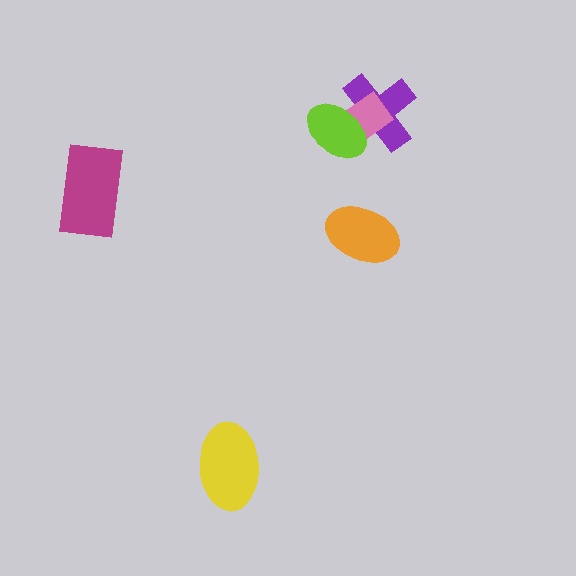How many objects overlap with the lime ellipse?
2 objects overlap with the lime ellipse.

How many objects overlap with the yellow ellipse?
0 objects overlap with the yellow ellipse.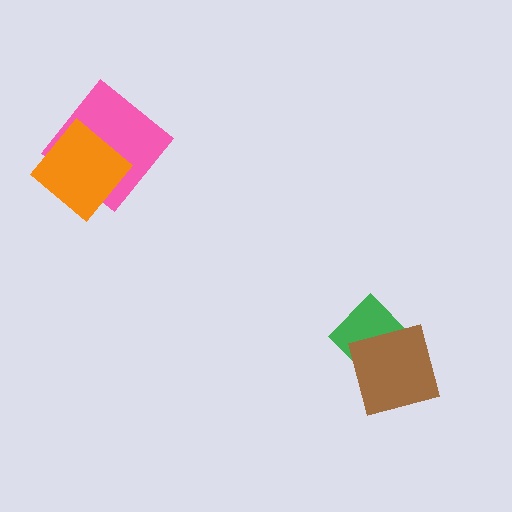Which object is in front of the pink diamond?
The orange diamond is in front of the pink diamond.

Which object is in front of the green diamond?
The brown square is in front of the green diamond.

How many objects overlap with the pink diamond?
1 object overlaps with the pink diamond.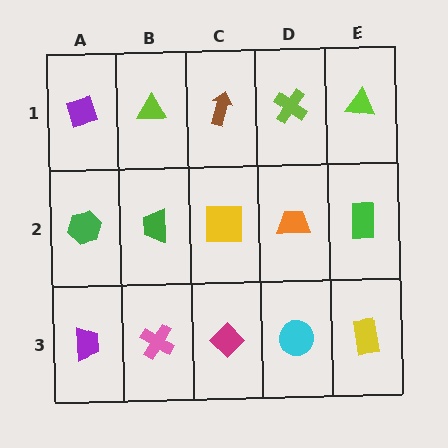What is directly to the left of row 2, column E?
An orange trapezoid.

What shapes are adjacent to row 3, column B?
A green trapezoid (row 2, column B), a purple trapezoid (row 3, column A), a magenta diamond (row 3, column C).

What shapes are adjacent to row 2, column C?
A brown arrow (row 1, column C), a magenta diamond (row 3, column C), a green trapezoid (row 2, column B), an orange trapezoid (row 2, column D).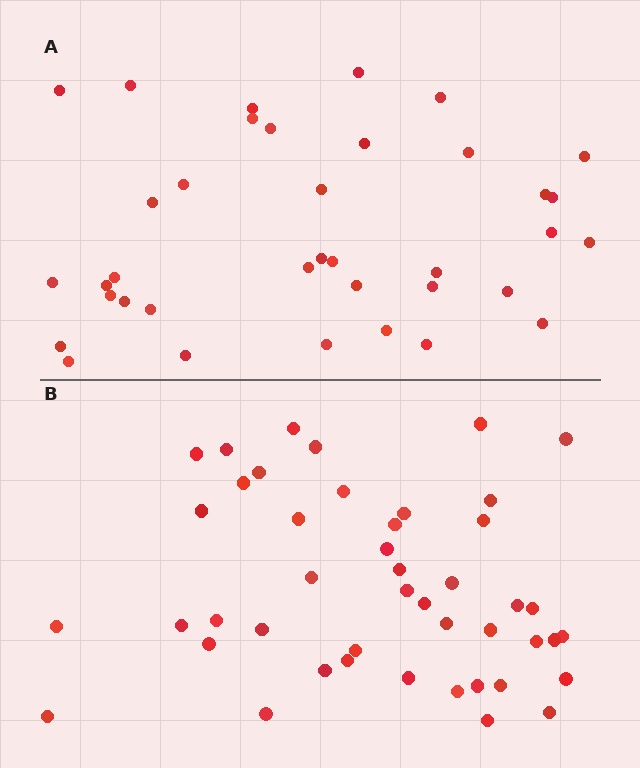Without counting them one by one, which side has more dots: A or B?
Region B (the bottom region) has more dots.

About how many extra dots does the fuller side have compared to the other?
Region B has roughly 8 or so more dots than region A.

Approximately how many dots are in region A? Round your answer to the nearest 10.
About 40 dots. (The exact count is 37, which rounds to 40.)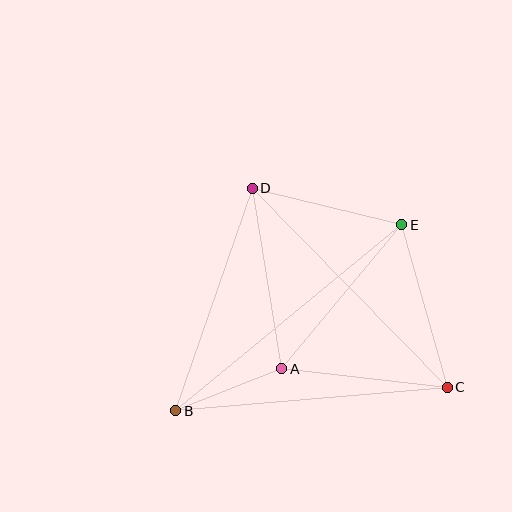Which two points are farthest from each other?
Points B and E are farthest from each other.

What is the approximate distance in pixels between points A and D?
The distance between A and D is approximately 183 pixels.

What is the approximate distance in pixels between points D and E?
The distance between D and E is approximately 154 pixels.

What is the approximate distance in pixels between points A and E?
The distance between A and E is approximately 188 pixels.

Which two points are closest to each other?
Points A and B are closest to each other.